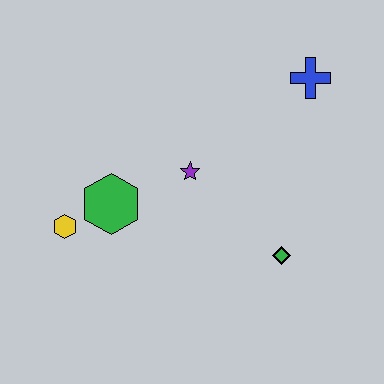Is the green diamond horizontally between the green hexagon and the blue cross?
Yes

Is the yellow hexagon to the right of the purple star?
No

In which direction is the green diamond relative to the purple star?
The green diamond is to the right of the purple star.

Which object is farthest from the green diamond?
The yellow hexagon is farthest from the green diamond.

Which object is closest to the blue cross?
The purple star is closest to the blue cross.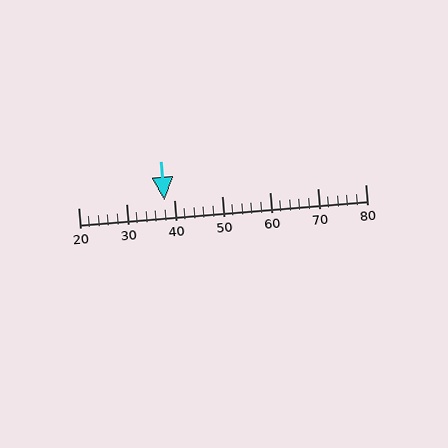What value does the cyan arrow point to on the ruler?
The cyan arrow points to approximately 38.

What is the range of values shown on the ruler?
The ruler shows values from 20 to 80.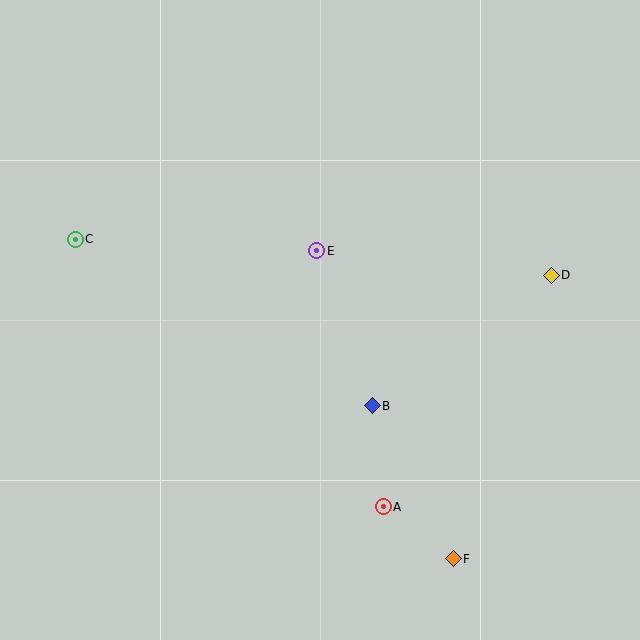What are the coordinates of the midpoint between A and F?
The midpoint between A and F is at (418, 533).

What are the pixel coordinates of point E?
Point E is at (317, 251).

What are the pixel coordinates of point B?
Point B is at (372, 406).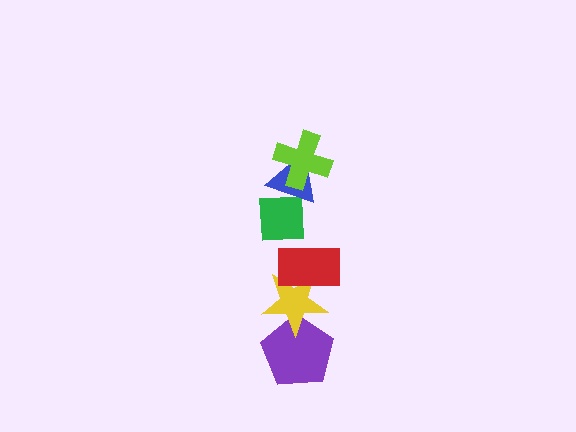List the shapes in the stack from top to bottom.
From top to bottom: the lime cross, the blue triangle, the green square, the red rectangle, the yellow star, the purple pentagon.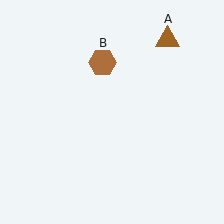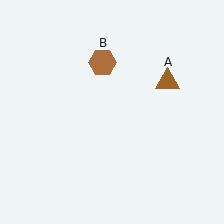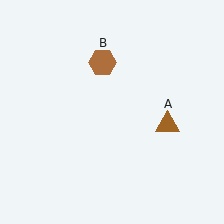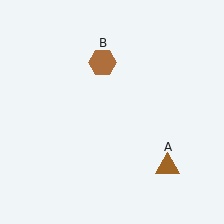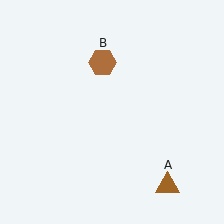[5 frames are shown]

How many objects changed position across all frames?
1 object changed position: brown triangle (object A).